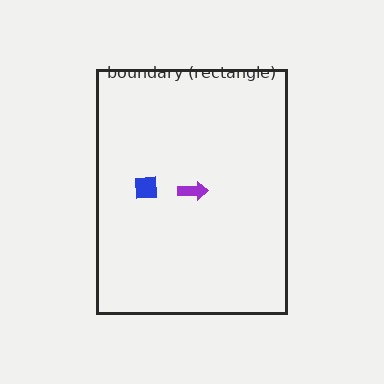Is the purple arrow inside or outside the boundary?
Inside.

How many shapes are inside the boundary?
2 inside, 0 outside.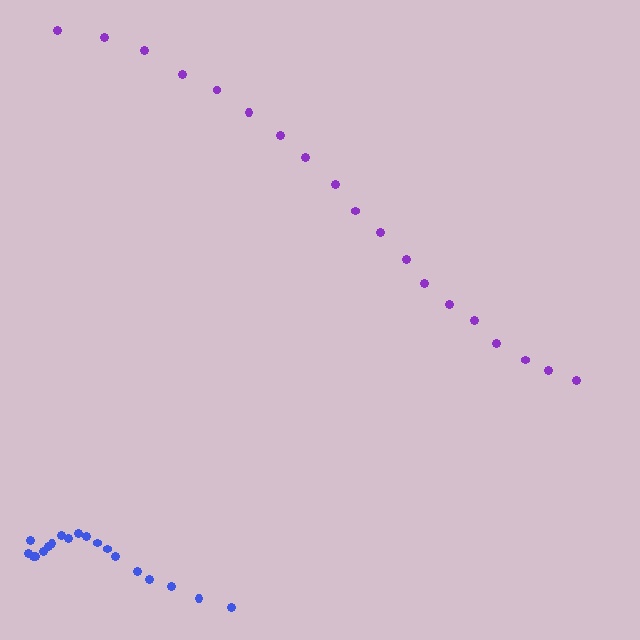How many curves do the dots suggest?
There are 2 distinct paths.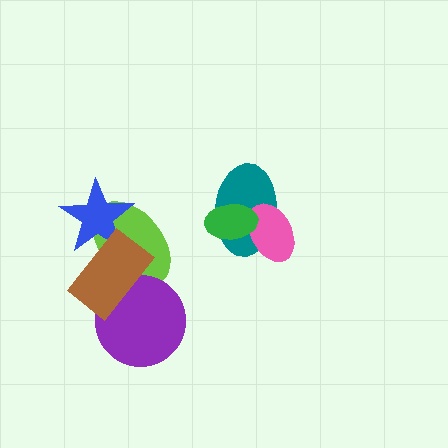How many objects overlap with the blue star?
2 objects overlap with the blue star.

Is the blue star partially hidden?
Yes, it is partially covered by another shape.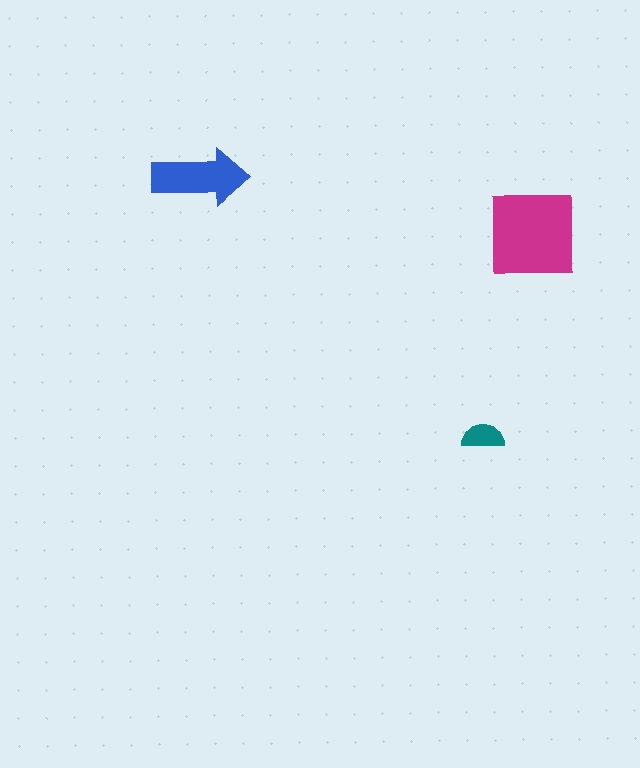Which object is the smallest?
The teal semicircle.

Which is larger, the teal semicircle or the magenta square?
The magenta square.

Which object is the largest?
The magenta square.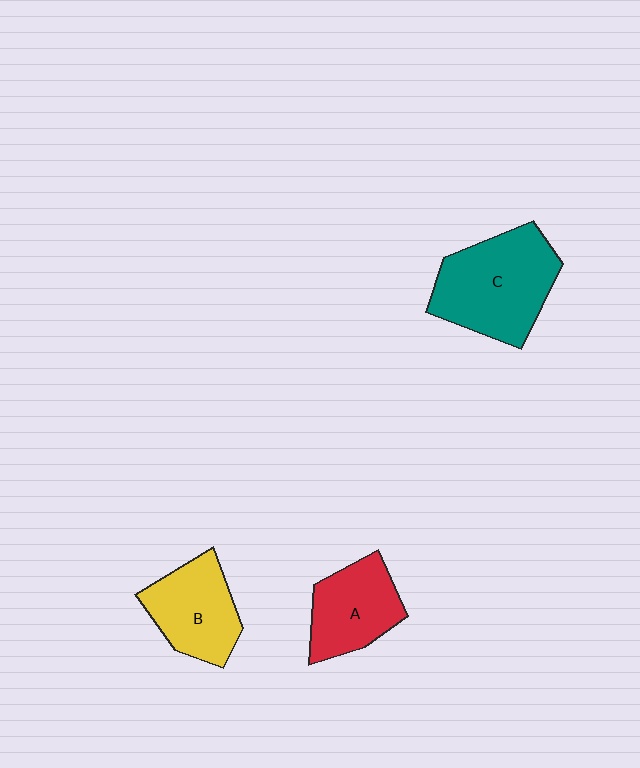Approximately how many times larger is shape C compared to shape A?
Approximately 1.5 times.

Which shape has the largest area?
Shape C (teal).